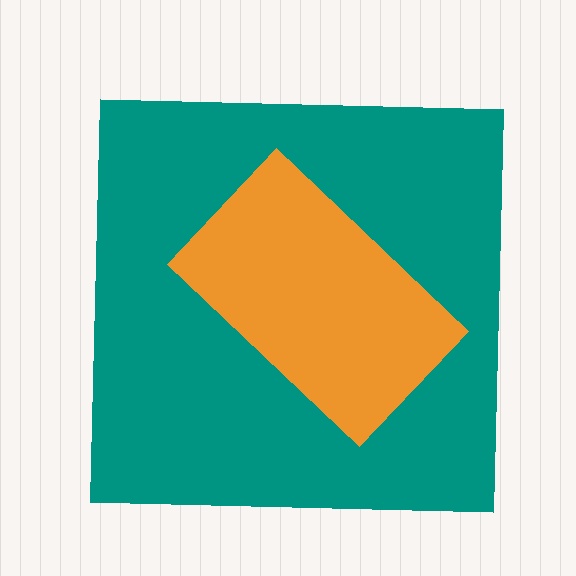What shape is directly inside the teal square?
The orange rectangle.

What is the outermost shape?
The teal square.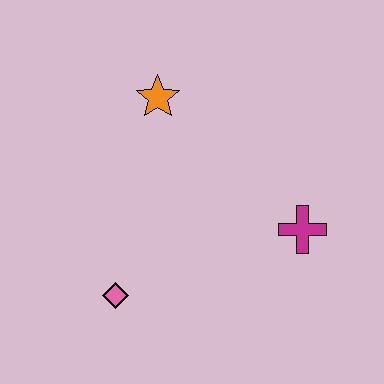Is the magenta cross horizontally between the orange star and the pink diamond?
No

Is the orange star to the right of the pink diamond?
Yes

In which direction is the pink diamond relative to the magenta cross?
The pink diamond is to the left of the magenta cross.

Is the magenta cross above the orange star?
No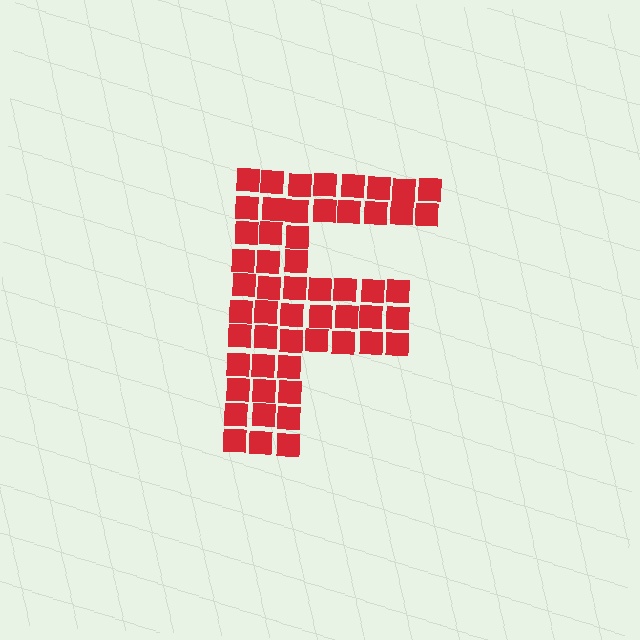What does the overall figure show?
The overall figure shows the letter F.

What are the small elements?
The small elements are squares.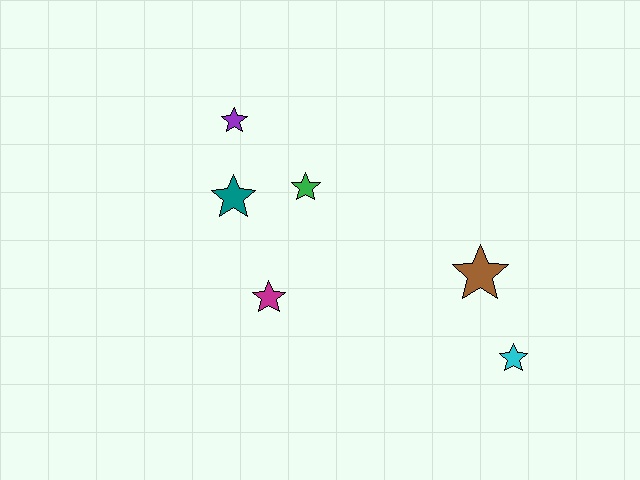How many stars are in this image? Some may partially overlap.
There are 6 stars.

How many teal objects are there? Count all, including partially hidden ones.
There is 1 teal object.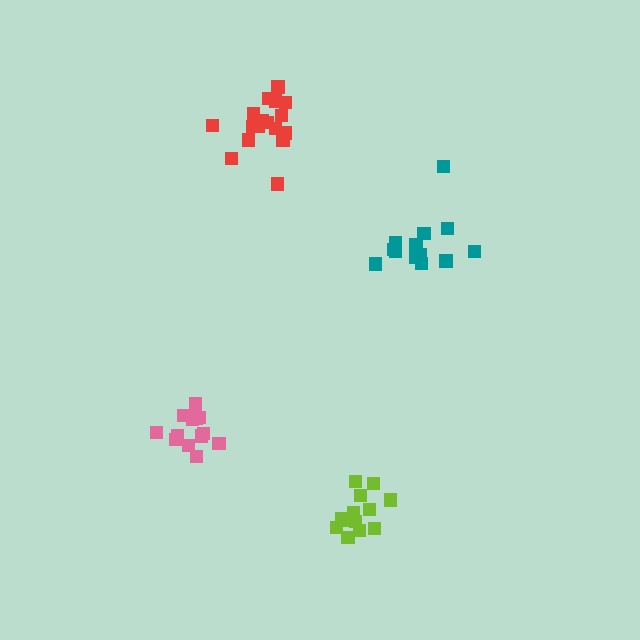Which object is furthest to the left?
The pink cluster is leftmost.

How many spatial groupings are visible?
There are 4 spatial groupings.